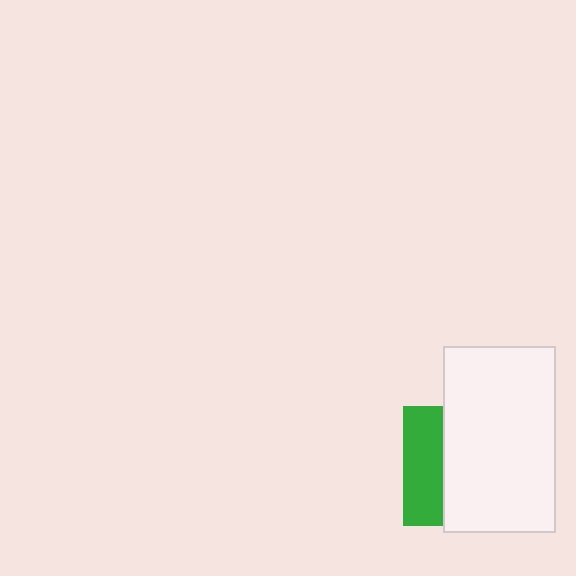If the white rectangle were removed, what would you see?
You would see the complete green square.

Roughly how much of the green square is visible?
A small part of it is visible (roughly 33%).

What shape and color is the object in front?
The object in front is a white rectangle.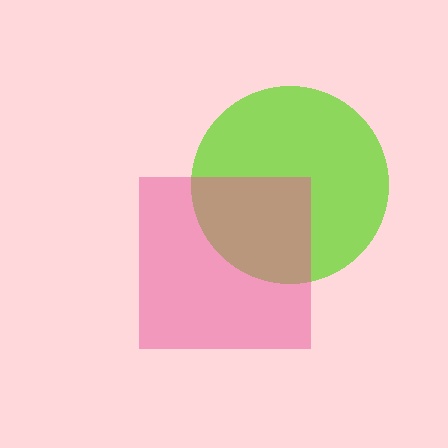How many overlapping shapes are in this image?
There are 2 overlapping shapes in the image.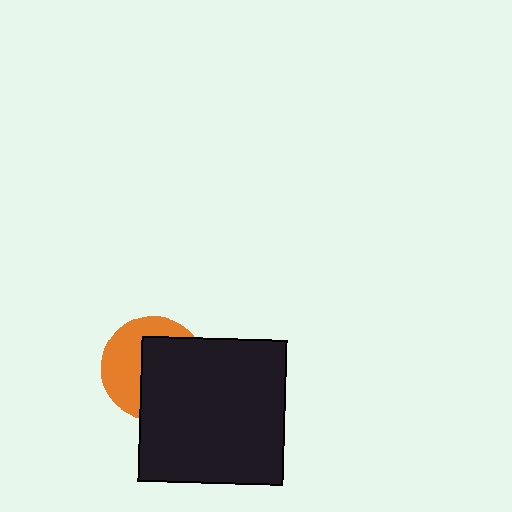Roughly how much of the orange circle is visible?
A small part of it is visible (roughly 45%).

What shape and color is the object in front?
The object in front is a black square.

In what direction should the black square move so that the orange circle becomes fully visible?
The black square should move right. That is the shortest direction to clear the overlap and leave the orange circle fully visible.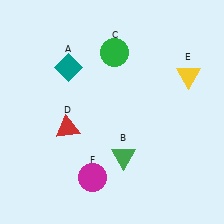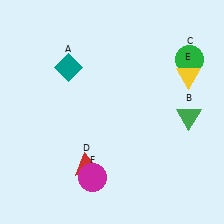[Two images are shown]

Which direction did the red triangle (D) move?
The red triangle (D) moved down.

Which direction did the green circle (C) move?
The green circle (C) moved right.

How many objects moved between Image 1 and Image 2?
3 objects moved between the two images.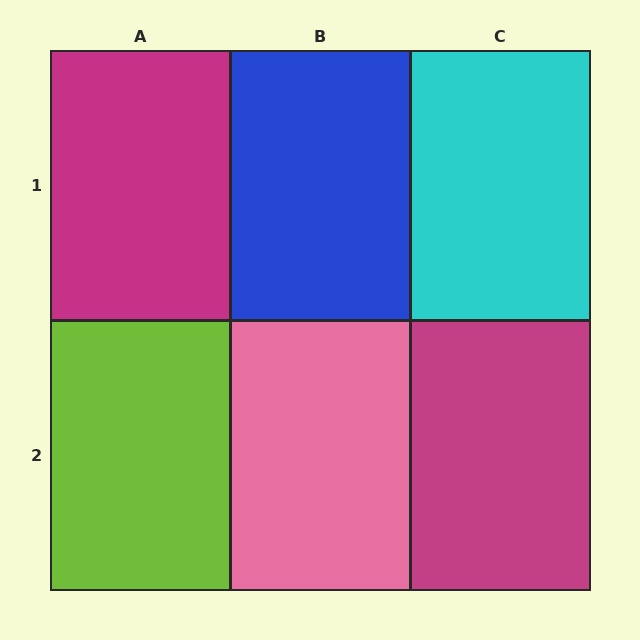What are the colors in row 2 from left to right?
Lime, pink, magenta.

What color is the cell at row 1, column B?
Blue.